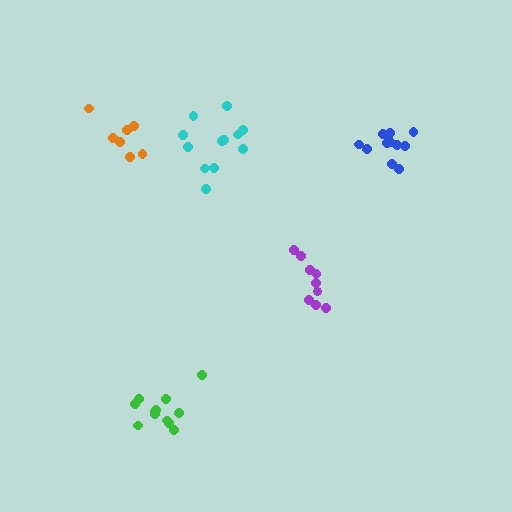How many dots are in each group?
Group 1: 12 dots, Group 2: 12 dots, Group 3: 9 dots, Group 4: 12 dots, Group 5: 7 dots (52 total).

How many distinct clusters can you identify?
There are 5 distinct clusters.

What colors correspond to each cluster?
The clusters are colored: cyan, green, purple, blue, orange.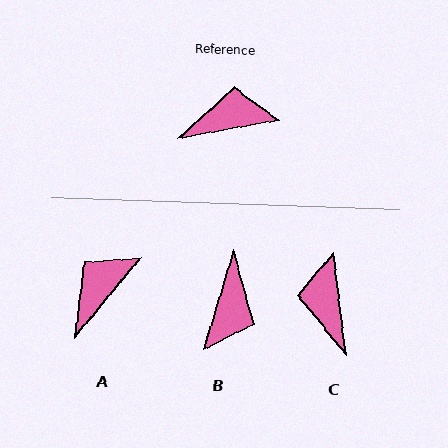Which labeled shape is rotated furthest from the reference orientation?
B, about 117 degrees away.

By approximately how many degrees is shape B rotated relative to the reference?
Approximately 117 degrees clockwise.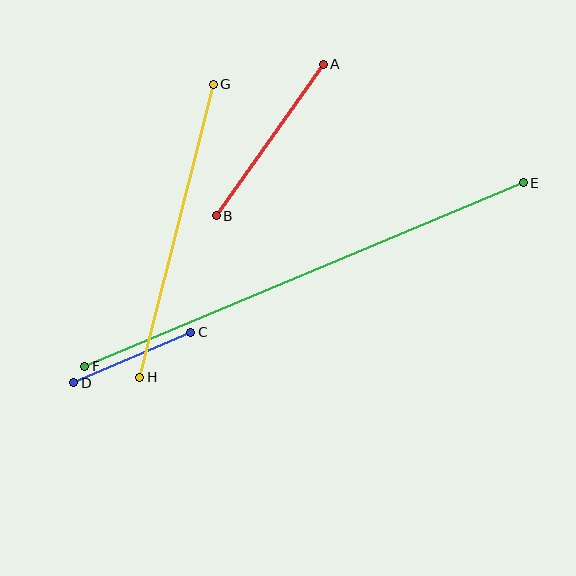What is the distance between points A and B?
The distance is approximately 185 pixels.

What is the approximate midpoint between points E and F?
The midpoint is at approximately (304, 275) pixels.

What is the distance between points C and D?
The distance is approximately 128 pixels.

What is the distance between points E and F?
The distance is approximately 475 pixels.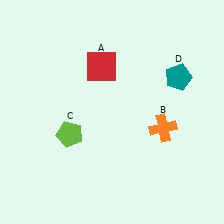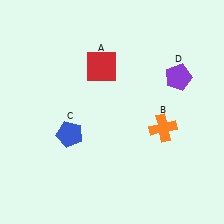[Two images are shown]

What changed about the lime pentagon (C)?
In Image 1, C is lime. In Image 2, it changed to blue.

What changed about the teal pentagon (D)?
In Image 1, D is teal. In Image 2, it changed to purple.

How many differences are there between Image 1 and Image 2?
There are 2 differences between the two images.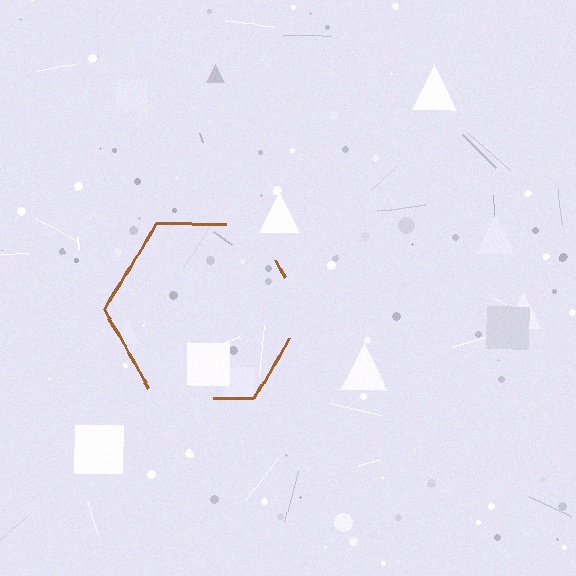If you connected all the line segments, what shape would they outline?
They would outline a hexagon.